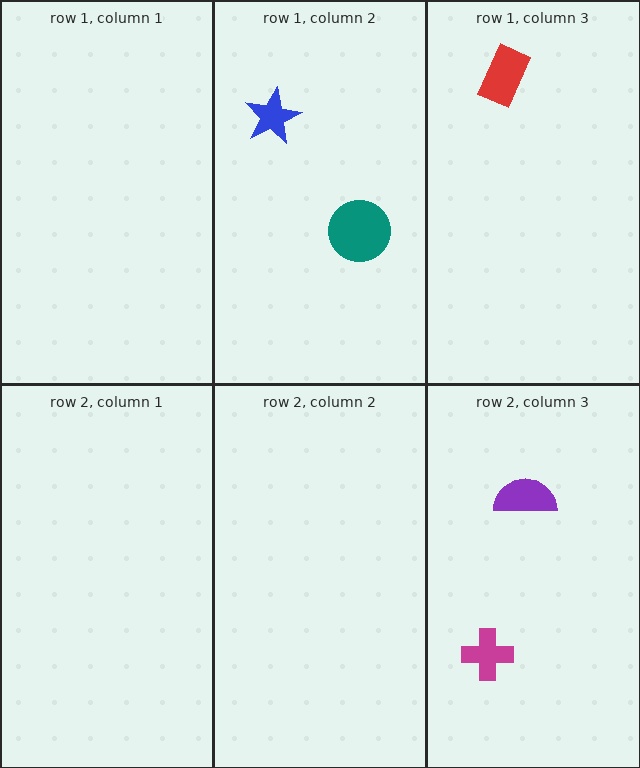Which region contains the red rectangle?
The row 1, column 3 region.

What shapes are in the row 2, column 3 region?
The magenta cross, the purple semicircle.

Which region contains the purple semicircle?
The row 2, column 3 region.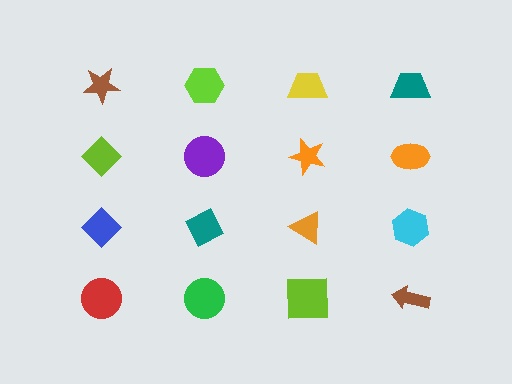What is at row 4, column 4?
A brown arrow.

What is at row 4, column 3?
A lime square.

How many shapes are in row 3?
4 shapes.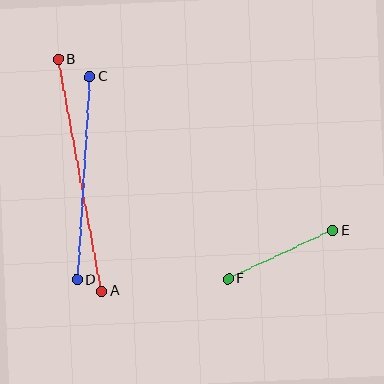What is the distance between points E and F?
The distance is approximately 115 pixels.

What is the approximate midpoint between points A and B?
The midpoint is at approximately (80, 175) pixels.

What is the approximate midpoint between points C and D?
The midpoint is at approximately (83, 178) pixels.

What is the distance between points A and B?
The distance is approximately 236 pixels.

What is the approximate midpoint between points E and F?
The midpoint is at approximately (280, 255) pixels.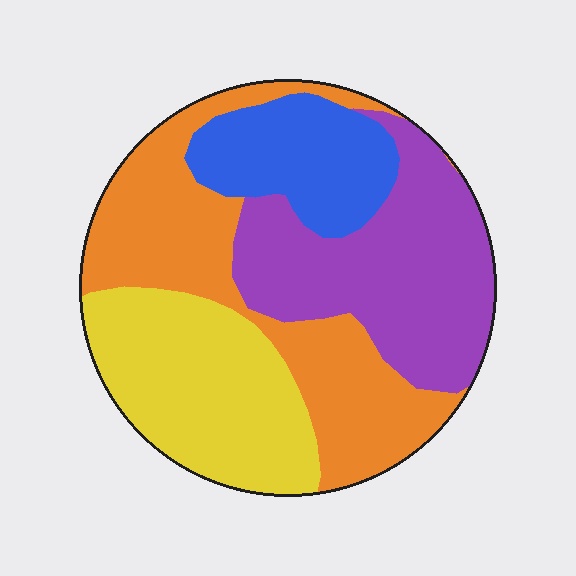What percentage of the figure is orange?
Orange covers about 30% of the figure.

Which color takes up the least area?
Blue, at roughly 15%.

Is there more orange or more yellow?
Orange.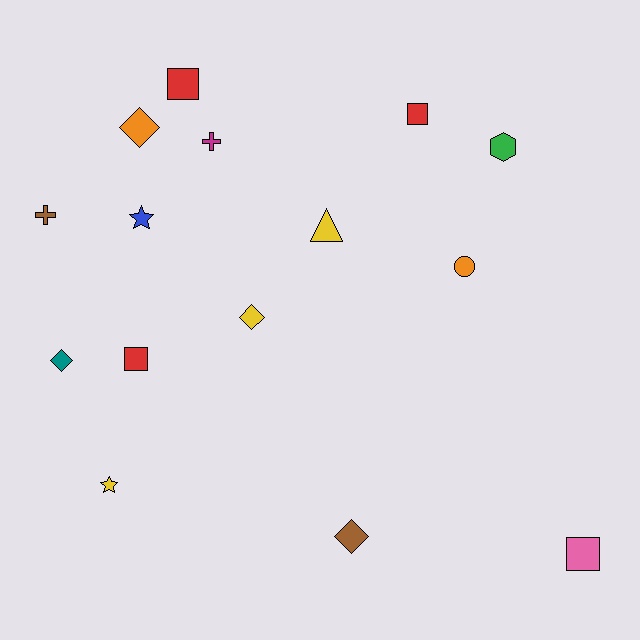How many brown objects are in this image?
There are 2 brown objects.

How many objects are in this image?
There are 15 objects.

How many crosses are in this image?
There are 2 crosses.